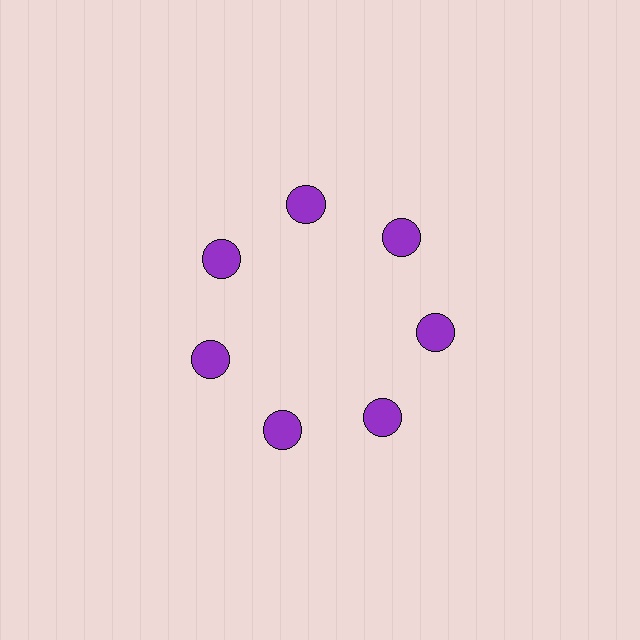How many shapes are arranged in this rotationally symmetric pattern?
There are 7 shapes, arranged in 7 groups of 1.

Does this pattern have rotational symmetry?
Yes, this pattern has 7-fold rotational symmetry. It looks the same after rotating 51 degrees around the center.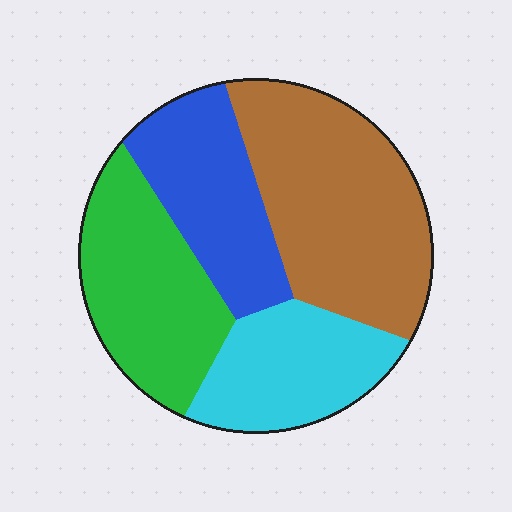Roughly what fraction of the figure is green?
Green covers around 25% of the figure.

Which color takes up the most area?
Brown, at roughly 35%.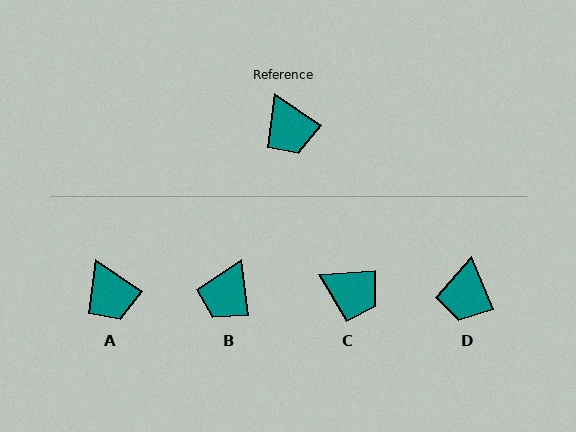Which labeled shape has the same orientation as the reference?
A.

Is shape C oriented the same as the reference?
No, it is off by about 38 degrees.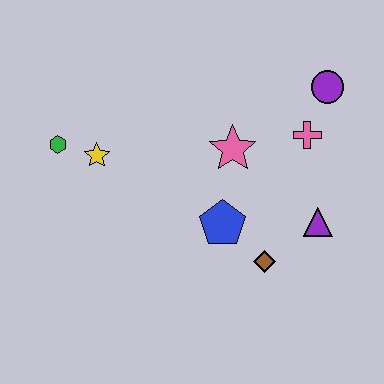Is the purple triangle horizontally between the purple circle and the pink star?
Yes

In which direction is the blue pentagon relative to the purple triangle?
The blue pentagon is to the left of the purple triangle.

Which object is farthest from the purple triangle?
The green hexagon is farthest from the purple triangle.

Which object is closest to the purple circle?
The pink cross is closest to the purple circle.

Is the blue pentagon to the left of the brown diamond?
Yes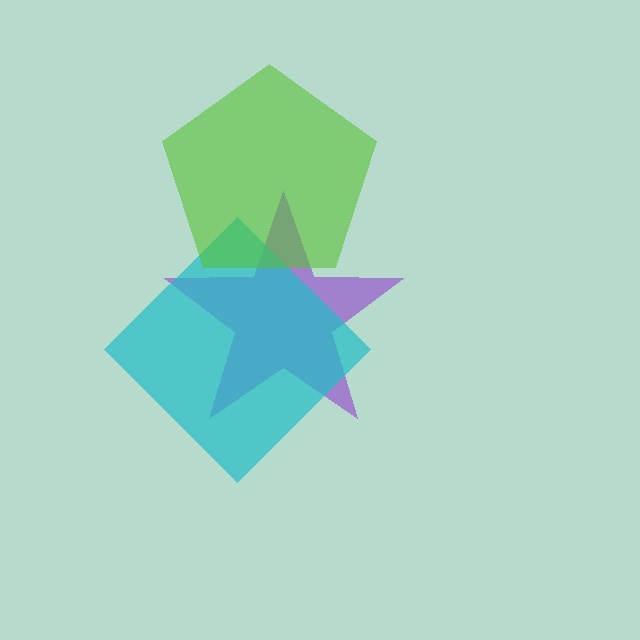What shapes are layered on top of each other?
The layered shapes are: a purple star, a cyan diamond, a lime pentagon.